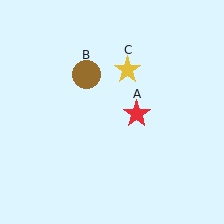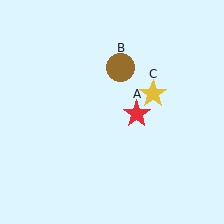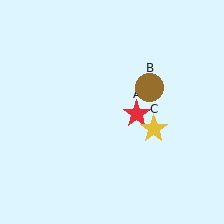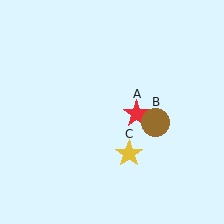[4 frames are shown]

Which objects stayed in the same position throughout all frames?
Red star (object A) remained stationary.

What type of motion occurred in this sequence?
The brown circle (object B), yellow star (object C) rotated clockwise around the center of the scene.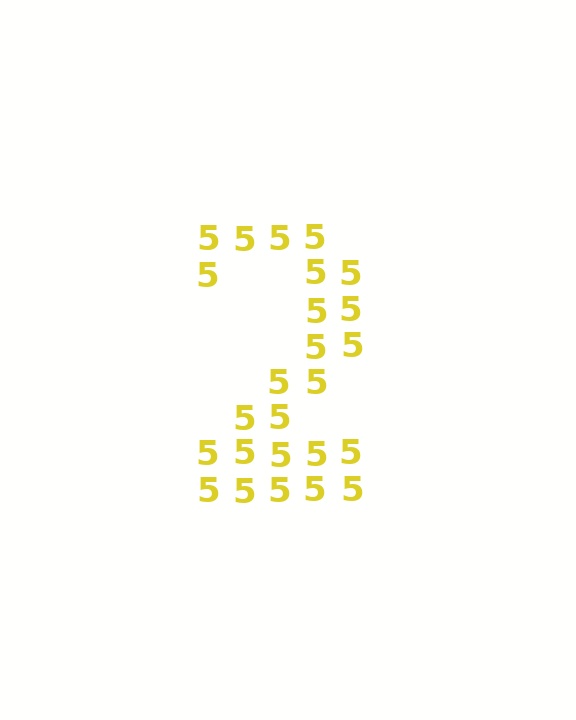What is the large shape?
The large shape is the digit 2.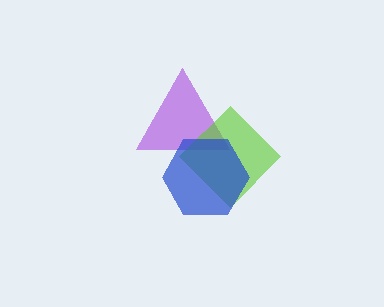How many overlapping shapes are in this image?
There are 3 overlapping shapes in the image.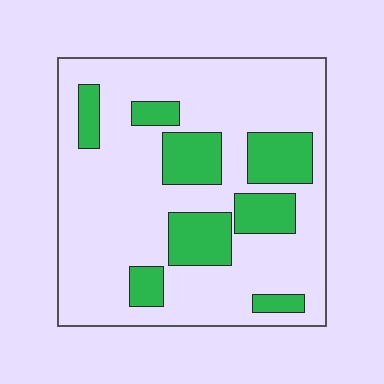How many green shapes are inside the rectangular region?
8.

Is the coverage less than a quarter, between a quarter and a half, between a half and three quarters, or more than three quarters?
Less than a quarter.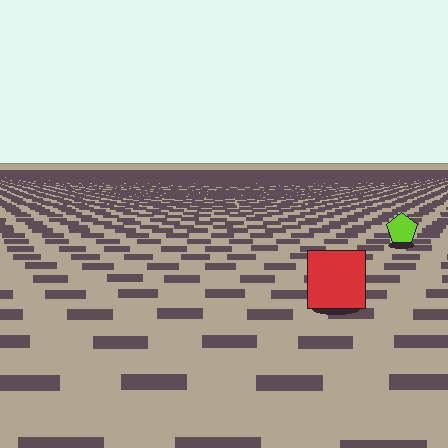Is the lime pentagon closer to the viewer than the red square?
No. The red square is closer — you can tell from the texture gradient: the ground texture is coarser near it.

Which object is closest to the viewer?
The red square is closest. The texture marks near it are larger and more spread out.